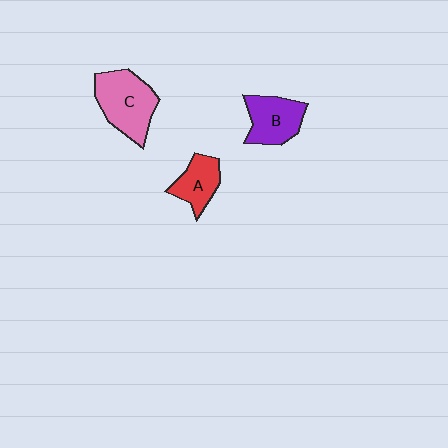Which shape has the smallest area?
Shape A (red).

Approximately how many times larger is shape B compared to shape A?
Approximately 1.3 times.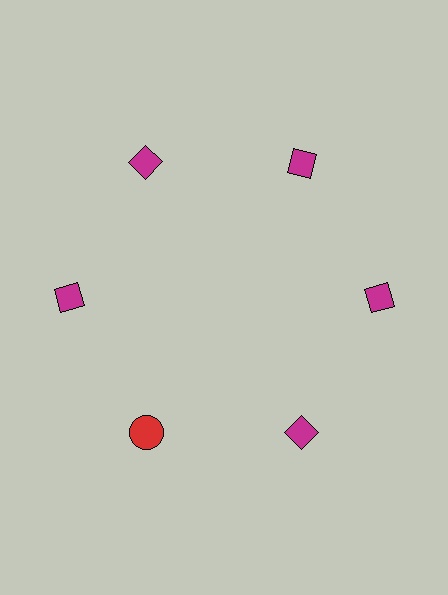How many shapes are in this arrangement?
There are 6 shapes arranged in a ring pattern.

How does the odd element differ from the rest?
It differs in both color (red instead of magenta) and shape (circle instead of diamond).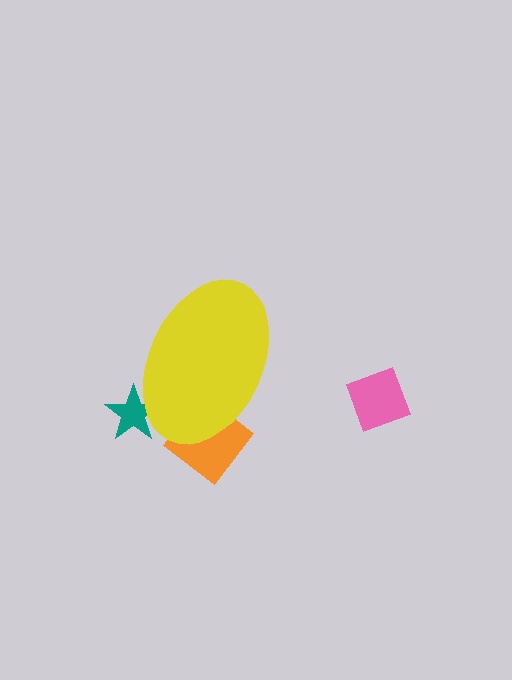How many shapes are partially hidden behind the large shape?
2 shapes are partially hidden.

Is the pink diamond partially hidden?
No, the pink diamond is fully visible.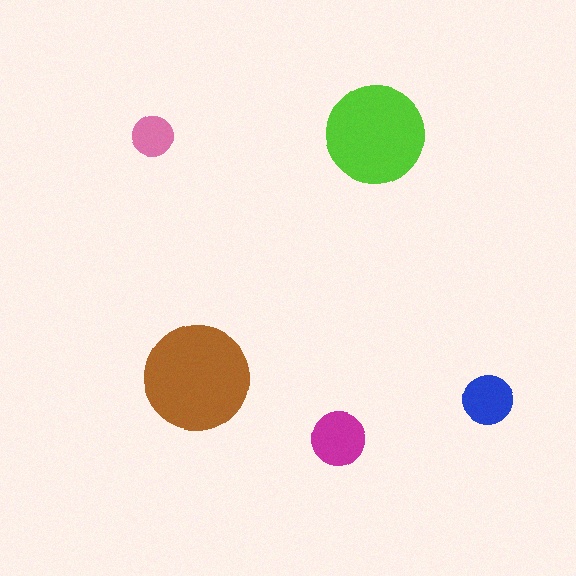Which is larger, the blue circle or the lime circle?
The lime one.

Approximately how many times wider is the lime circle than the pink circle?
About 2.5 times wider.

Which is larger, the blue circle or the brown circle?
The brown one.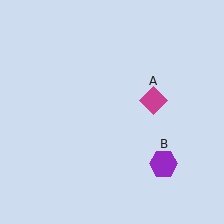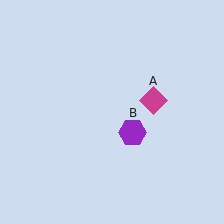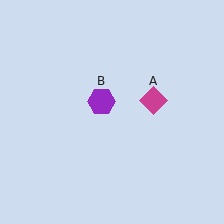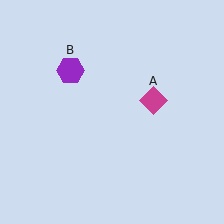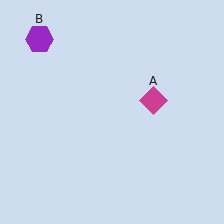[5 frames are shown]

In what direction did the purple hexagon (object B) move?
The purple hexagon (object B) moved up and to the left.